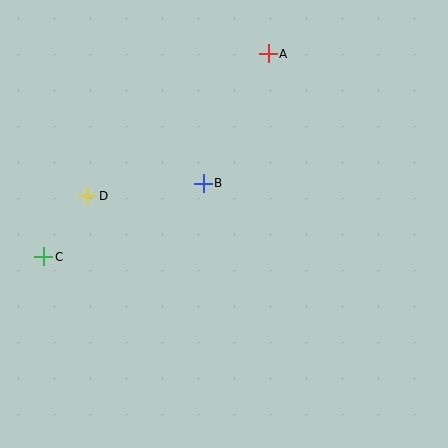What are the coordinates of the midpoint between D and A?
The midpoint between D and A is at (178, 125).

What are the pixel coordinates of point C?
Point C is at (44, 257).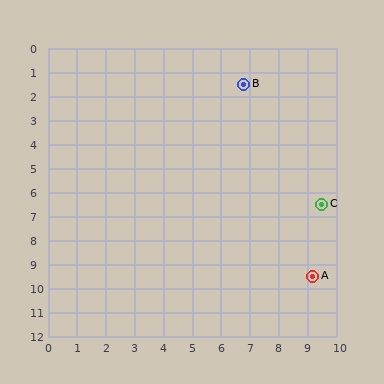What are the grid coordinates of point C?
Point C is at approximately (9.5, 6.5).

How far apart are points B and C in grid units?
Points B and C are about 5.7 grid units apart.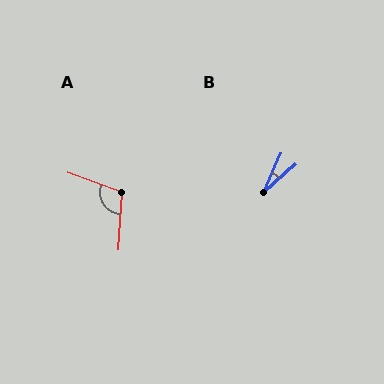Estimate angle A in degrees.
Approximately 107 degrees.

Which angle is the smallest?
B, at approximately 25 degrees.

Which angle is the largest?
A, at approximately 107 degrees.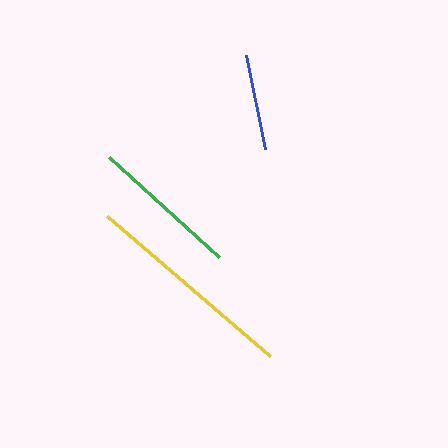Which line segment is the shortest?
The blue line is the shortest at approximately 96 pixels.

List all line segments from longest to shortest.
From longest to shortest: yellow, green, blue.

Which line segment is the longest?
The yellow line is the longest at approximately 215 pixels.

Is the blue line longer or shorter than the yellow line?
The yellow line is longer than the blue line.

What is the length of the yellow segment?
The yellow segment is approximately 215 pixels long.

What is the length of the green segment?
The green segment is approximately 149 pixels long.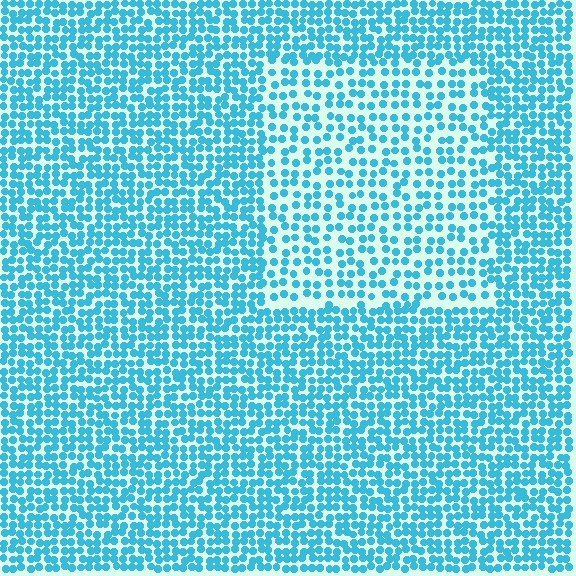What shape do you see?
I see a rectangle.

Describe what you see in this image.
The image contains small cyan elements arranged at two different densities. A rectangle-shaped region is visible where the elements are less densely packed than the surrounding area.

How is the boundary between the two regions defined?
The boundary is defined by a change in element density (approximately 1.7x ratio). All elements are the same color, size, and shape.